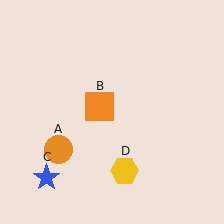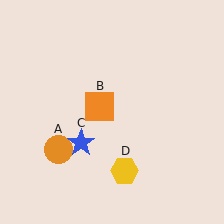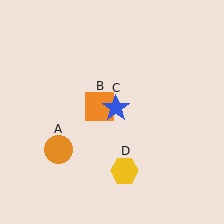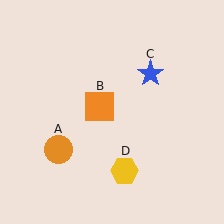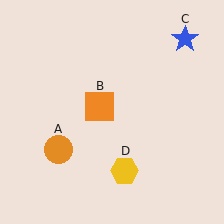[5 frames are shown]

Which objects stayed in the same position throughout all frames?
Orange circle (object A) and orange square (object B) and yellow hexagon (object D) remained stationary.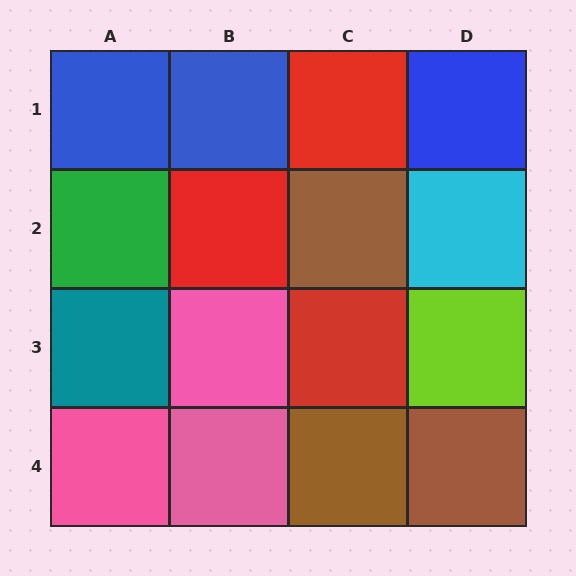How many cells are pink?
3 cells are pink.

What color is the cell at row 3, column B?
Pink.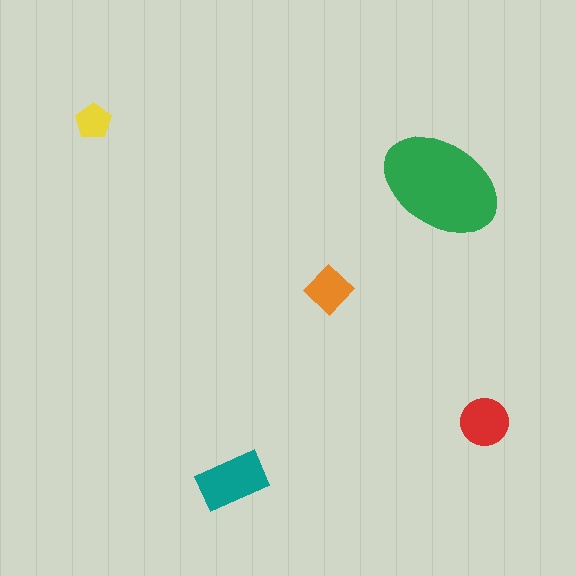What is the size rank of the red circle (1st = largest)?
3rd.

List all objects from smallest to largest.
The yellow pentagon, the orange diamond, the red circle, the teal rectangle, the green ellipse.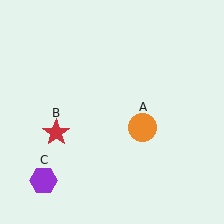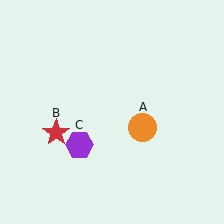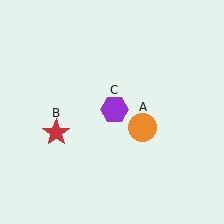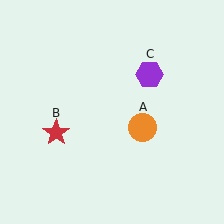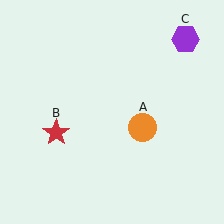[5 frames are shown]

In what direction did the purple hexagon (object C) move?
The purple hexagon (object C) moved up and to the right.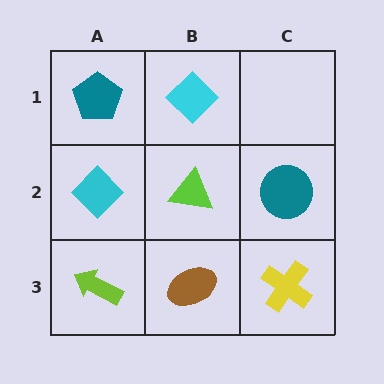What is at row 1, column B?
A cyan diamond.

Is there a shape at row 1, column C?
No, that cell is empty.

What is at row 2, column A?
A cyan diamond.